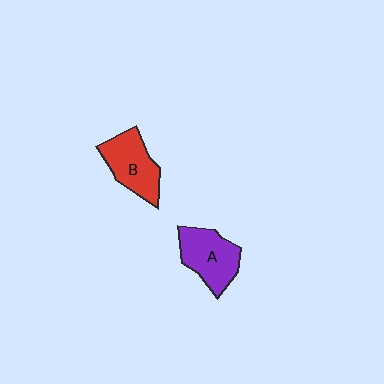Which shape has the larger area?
Shape A (purple).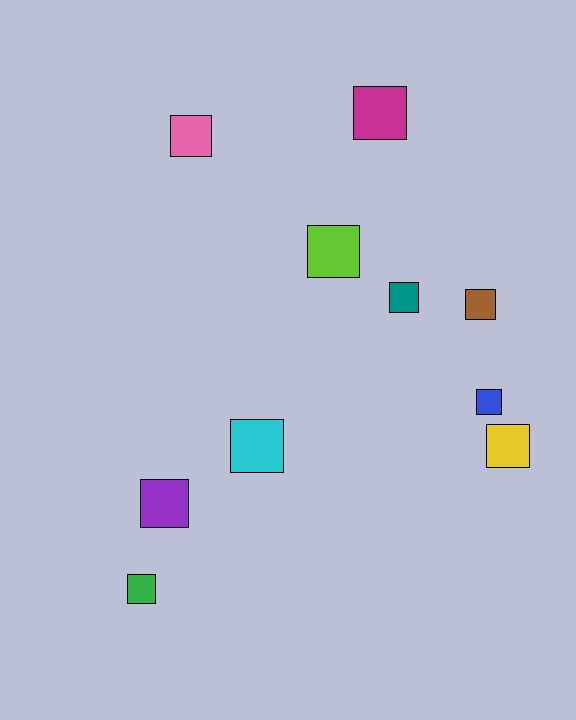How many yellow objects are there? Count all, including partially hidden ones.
There is 1 yellow object.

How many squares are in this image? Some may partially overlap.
There are 10 squares.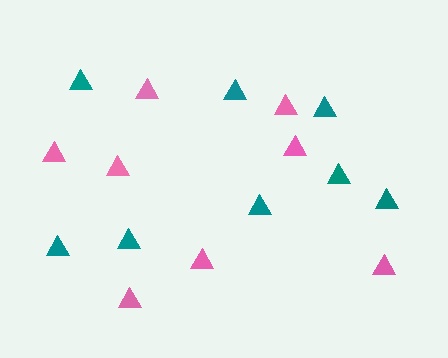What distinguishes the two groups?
There are 2 groups: one group of teal triangles (8) and one group of pink triangles (8).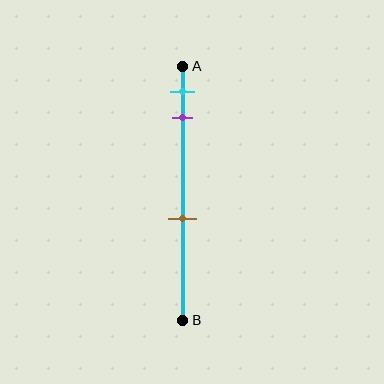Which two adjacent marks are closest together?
The cyan and purple marks are the closest adjacent pair.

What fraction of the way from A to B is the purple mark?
The purple mark is approximately 20% (0.2) of the way from A to B.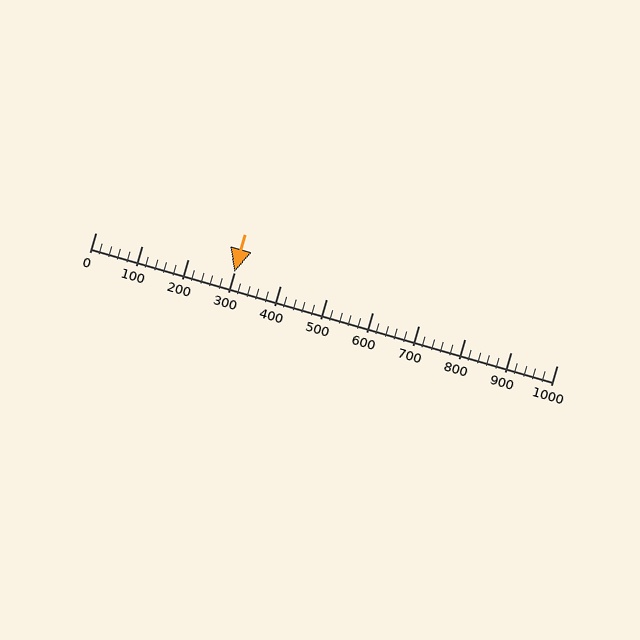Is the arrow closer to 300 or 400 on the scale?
The arrow is closer to 300.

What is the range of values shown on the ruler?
The ruler shows values from 0 to 1000.